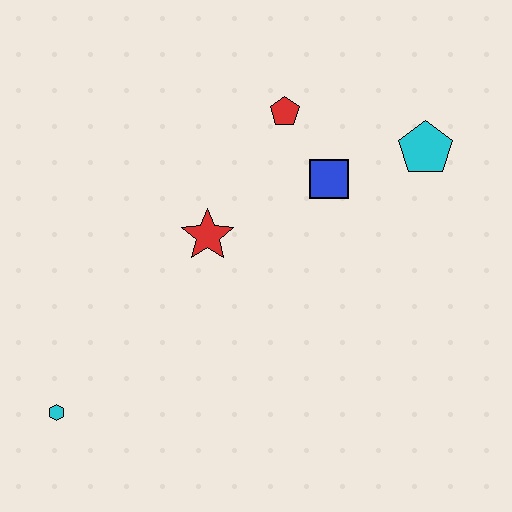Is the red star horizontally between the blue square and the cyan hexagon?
Yes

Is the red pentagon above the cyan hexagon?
Yes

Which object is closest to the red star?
The blue square is closest to the red star.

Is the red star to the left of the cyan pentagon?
Yes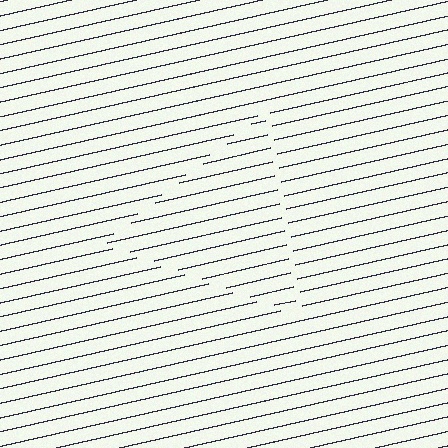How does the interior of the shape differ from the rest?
The interior of the shape contains the same grating, shifted by half a period — the contour is defined by the phase discontinuity where line-ends from the inner and outer gratings abut.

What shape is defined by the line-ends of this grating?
An illusory triangle. The interior of the shape contains the same grating, shifted by half a period — the contour is defined by the phase discontinuity where line-ends from the inner and outer gratings abut.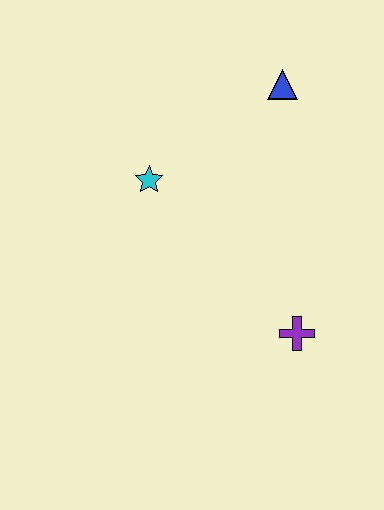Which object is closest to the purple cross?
The cyan star is closest to the purple cross.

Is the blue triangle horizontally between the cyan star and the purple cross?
Yes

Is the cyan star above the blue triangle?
No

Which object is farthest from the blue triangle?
The purple cross is farthest from the blue triangle.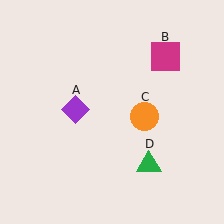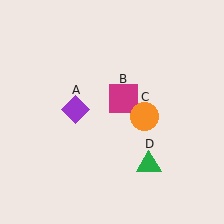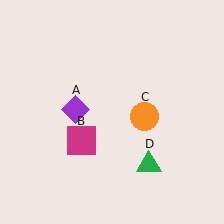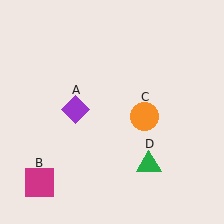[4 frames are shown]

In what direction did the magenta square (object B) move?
The magenta square (object B) moved down and to the left.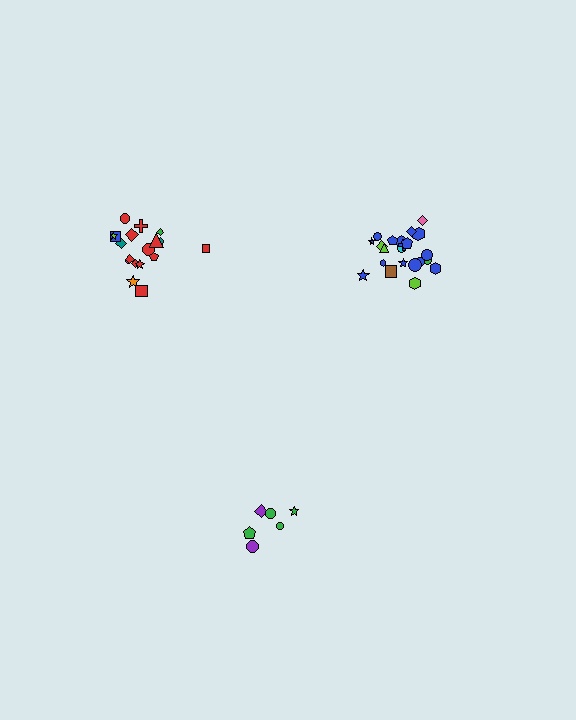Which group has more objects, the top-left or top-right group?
The top-right group.